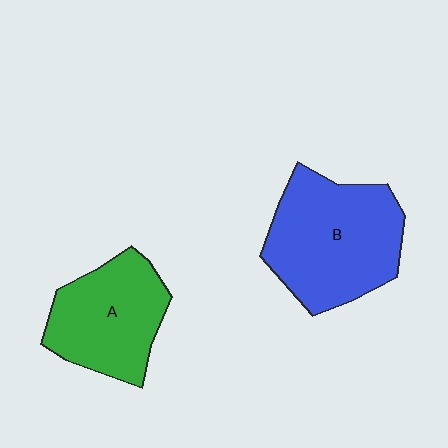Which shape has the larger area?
Shape B (blue).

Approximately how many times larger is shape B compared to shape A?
Approximately 1.3 times.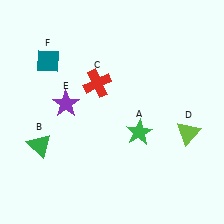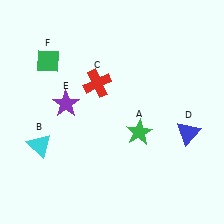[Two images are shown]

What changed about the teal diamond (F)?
In Image 1, F is teal. In Image 2, it changed to green.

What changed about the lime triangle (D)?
In Image 1, D is lime. In Image 2, it changed to blue.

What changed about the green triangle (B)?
In Image 1, B is green. In Image 2, it changed to cyan.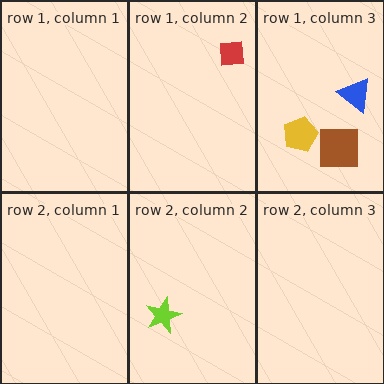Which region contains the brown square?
The row 1, column 3 region.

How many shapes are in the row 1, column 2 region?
1.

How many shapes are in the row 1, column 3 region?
3.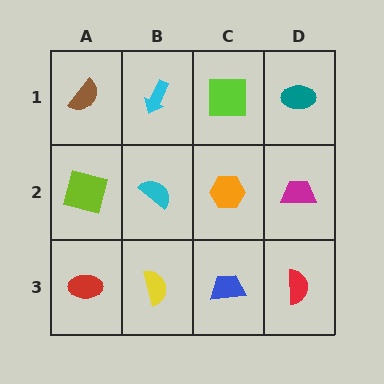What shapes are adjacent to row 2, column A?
A brown semicircle (row 1, column A), a red ellipse (row 3, column A), a cyan semicircle (row 2, column B).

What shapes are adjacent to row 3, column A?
A lime square (row 2, column A), a yellow semicircle (row 3, column B).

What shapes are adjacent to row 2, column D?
A teal ellipse (row 1, column D), a red semicircle (row 3, column D), an orange hexagon (row 2, column C).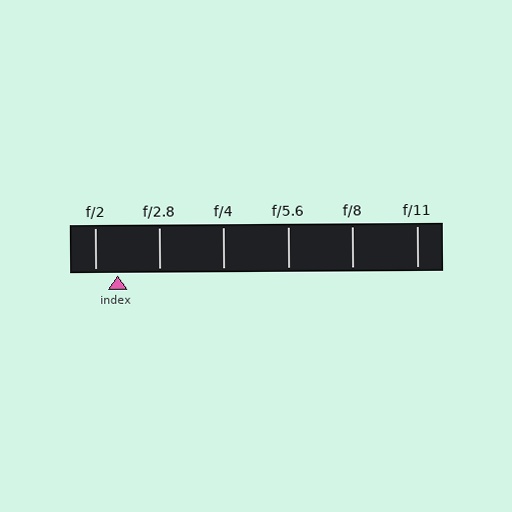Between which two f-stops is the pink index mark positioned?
The index mark is between f/2 and f/2.8.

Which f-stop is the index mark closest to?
The index mark is closest to f/2.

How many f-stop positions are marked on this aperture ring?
There are 6 f-stop positions marked.